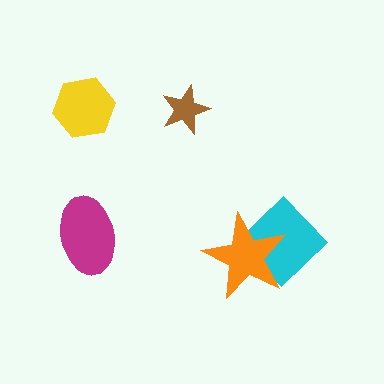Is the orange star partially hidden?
No, no other shape covers it.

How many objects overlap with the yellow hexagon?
0 objects overlap with the yellow hexagon.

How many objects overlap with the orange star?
1 object overlaps with the orange star.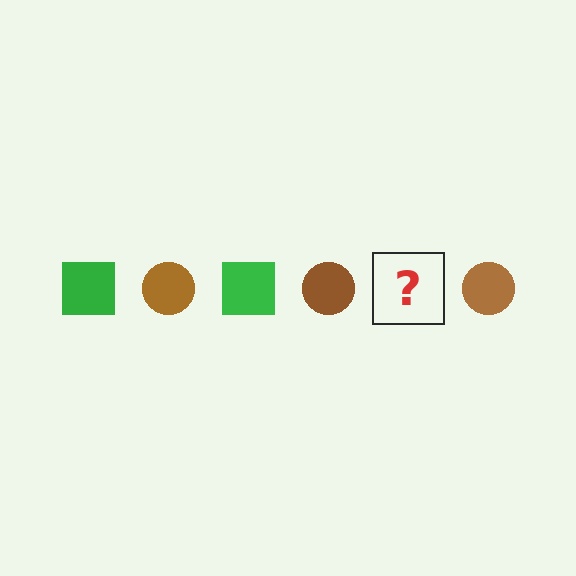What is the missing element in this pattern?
The missing element is a green square.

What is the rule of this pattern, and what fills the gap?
The rule is that the pattern alternates between green square and brown circle. The gap should be filled with a green square.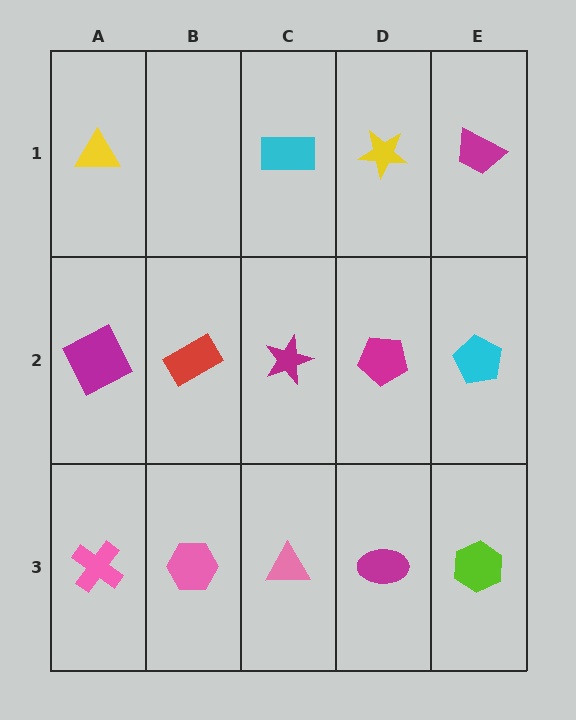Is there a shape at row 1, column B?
No, that cell is empty.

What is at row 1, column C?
A cyan rectangle.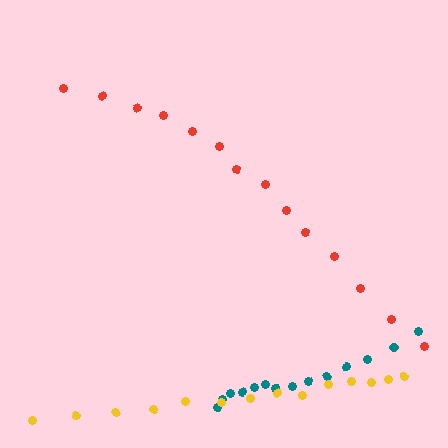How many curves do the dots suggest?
There are 3 distinct paths.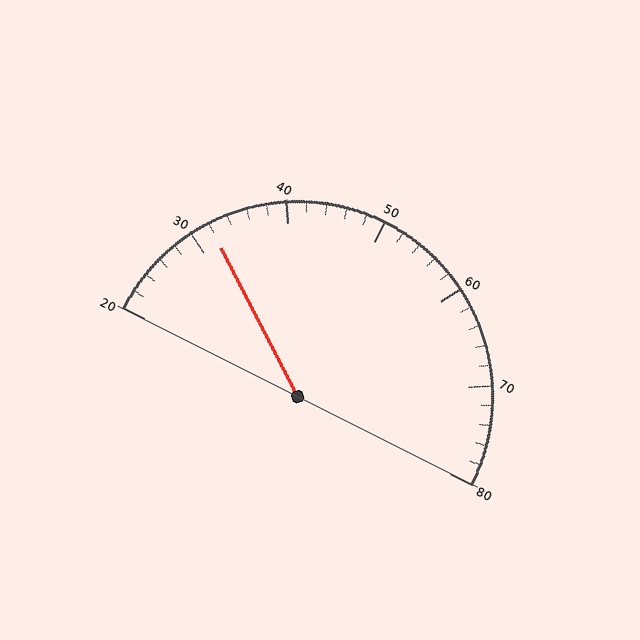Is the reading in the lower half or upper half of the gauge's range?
The reading is in the lower half of the range (20 to 80).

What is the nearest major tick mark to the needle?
The nearest major tick mark is 30.